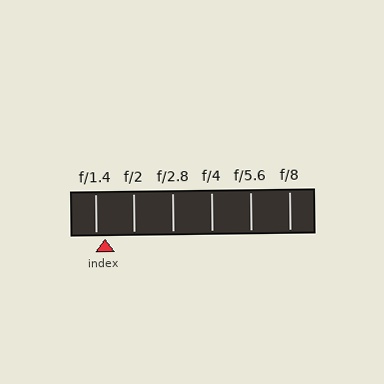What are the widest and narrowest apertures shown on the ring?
The widest aperture shown is f/1.4 and the narrowest is f/8.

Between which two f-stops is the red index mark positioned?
The index mark is between f/1.4 and f/2.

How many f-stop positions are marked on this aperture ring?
There are 6 f-stop positions marked.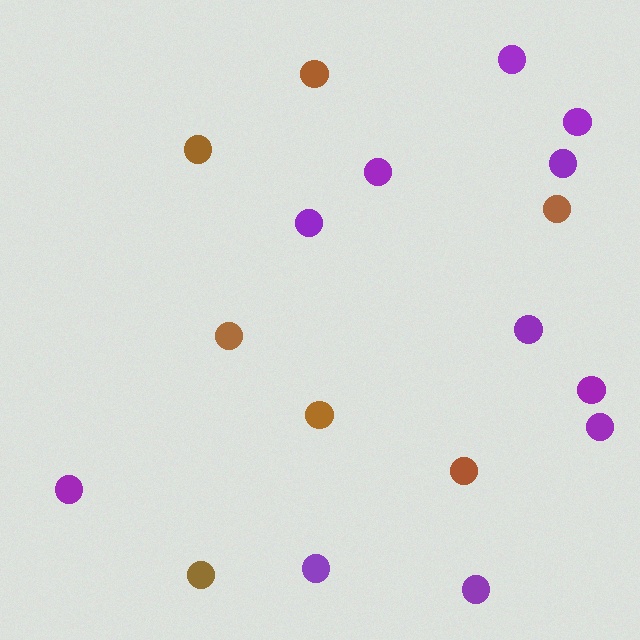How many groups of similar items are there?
There are 2 groups: one group of brown circles (7) and one group of purple circles (11).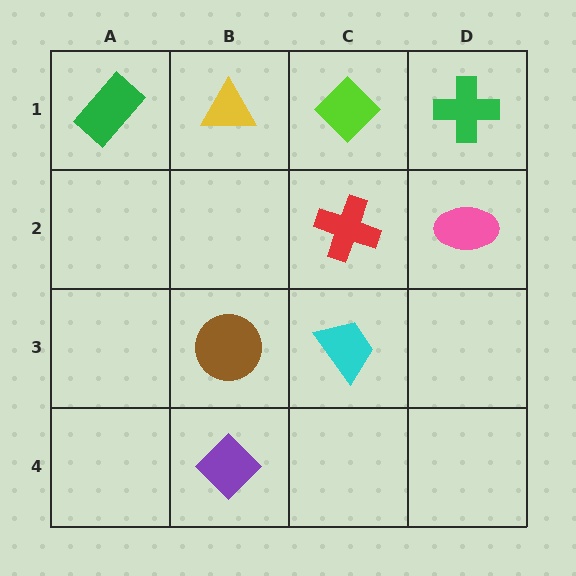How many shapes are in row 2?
2 shapes.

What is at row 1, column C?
A lime diamond.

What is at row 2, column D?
A pink ellipse.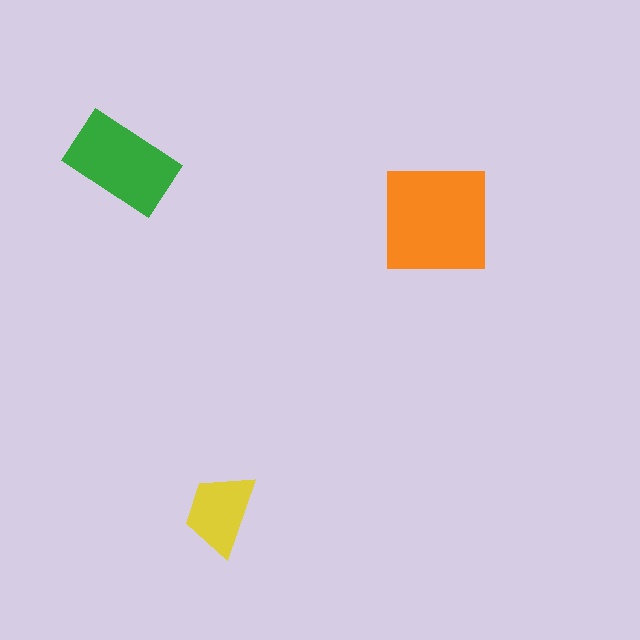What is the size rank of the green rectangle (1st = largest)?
2nd.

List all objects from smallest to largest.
The yellow trapezoid, the green rectangle, the orange square.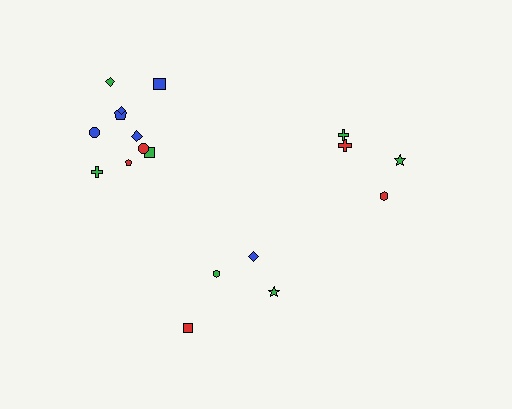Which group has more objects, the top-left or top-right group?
The top-left group.